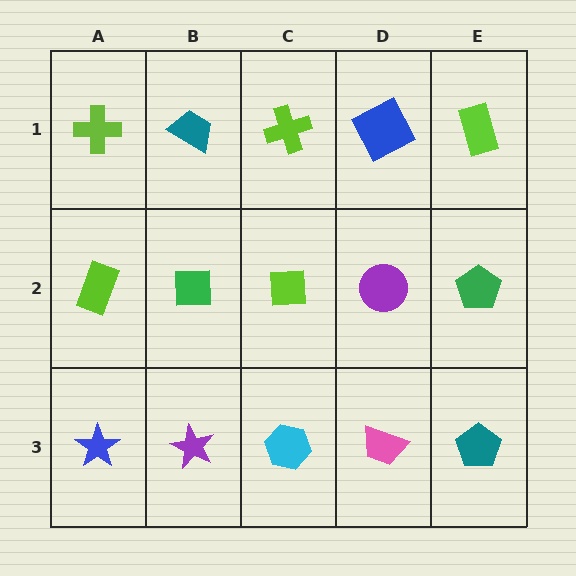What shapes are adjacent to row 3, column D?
A purple circle (row 2, column D), a cyan hexagon (row 3, column C), a teal pentagon (row 3, column E).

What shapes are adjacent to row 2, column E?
A lime rectangle (row 1, column E), a teal pentagon (row 3, column E), a purple circle (row 2, column D).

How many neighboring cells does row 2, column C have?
4.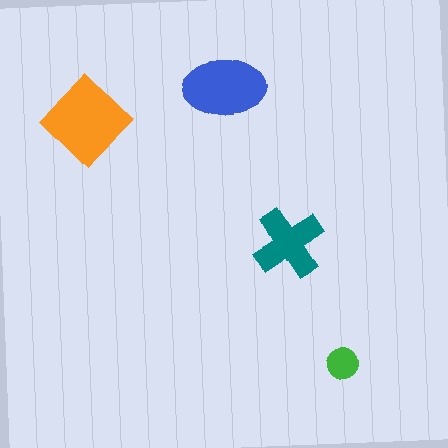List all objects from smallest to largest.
The green circle, the teal cross, the blue ellipse, the orange diamond.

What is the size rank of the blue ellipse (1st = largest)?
2nd.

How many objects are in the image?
There are 4 objects in the image.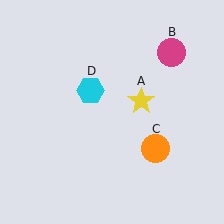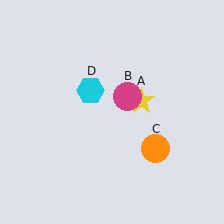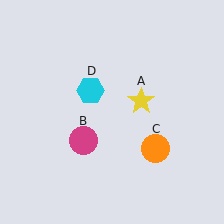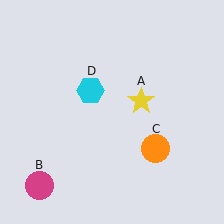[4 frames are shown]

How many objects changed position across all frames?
1 object changed position: magenta circle (object B).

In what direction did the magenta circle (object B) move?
The magenta circle (object B) moved down and to the left.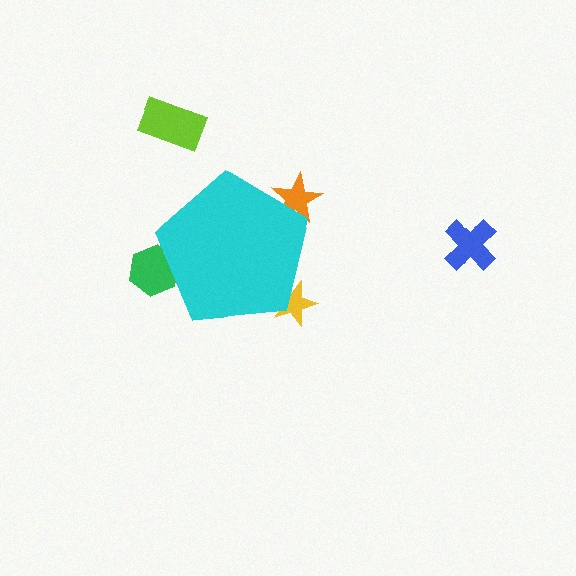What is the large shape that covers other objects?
A cyan pentagon.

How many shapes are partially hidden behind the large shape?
3 shapes are partially hidden.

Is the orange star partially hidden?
Yes, the orange star is partially hidden behind the cyan pentagon.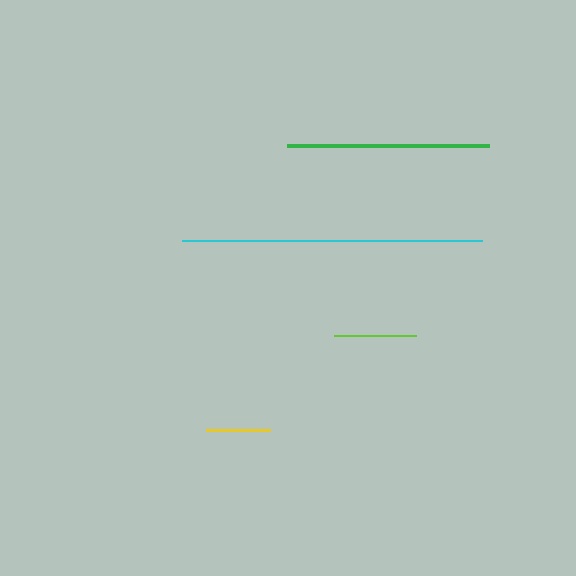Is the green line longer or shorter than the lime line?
The green line is longer than the lime line.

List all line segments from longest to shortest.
From longest to shortest: cyan, green, lime, yellow.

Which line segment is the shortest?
The yellow line is the shortest at approximately 64 pixels.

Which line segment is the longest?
The cyan line is the longest at approximately 299 pixels.